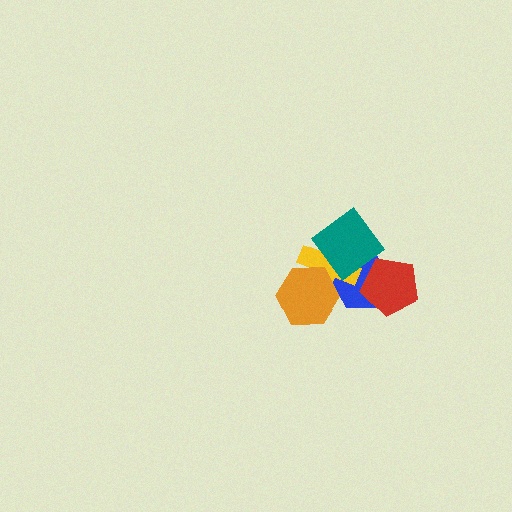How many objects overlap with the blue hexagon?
4 objects overlap with the blue hexagon.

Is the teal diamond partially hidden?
Yes, it is partially covered by another shape.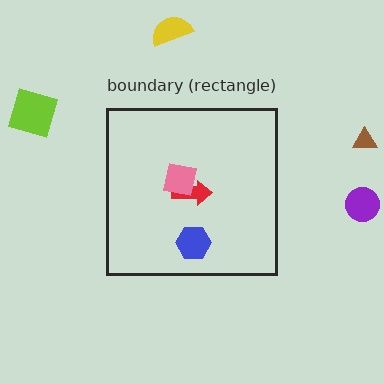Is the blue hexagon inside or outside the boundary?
Inside.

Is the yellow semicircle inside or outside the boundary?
Outside.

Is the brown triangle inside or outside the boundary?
Outside.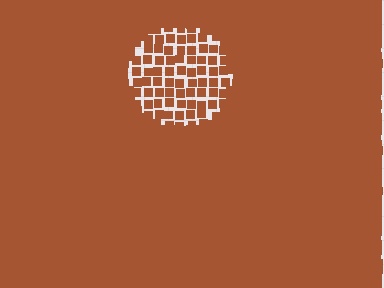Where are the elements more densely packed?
The elements are more densely packed outside the circle boundary.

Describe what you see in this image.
The image contains small brown elements arranged at two different densities. A circle-shaped region is visible where the elements are less densely packed than the surrounding area.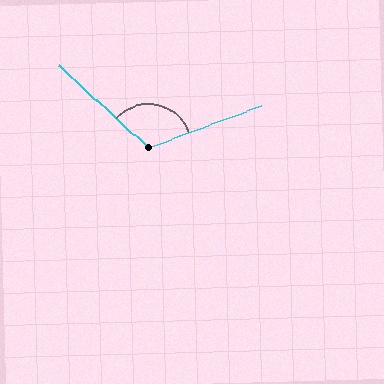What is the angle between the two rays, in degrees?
Approximately 117 degrees.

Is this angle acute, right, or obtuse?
It is obtuse.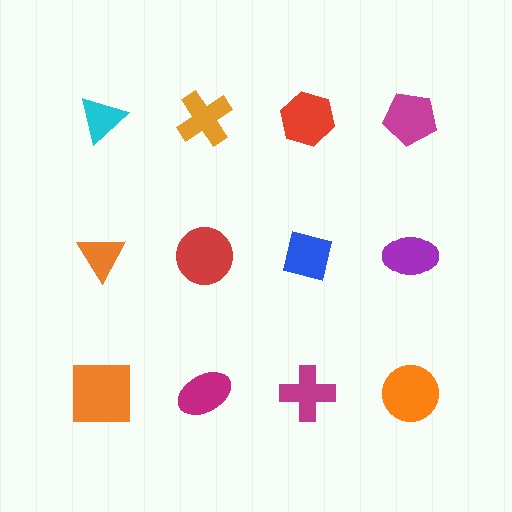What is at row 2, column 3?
A blue square.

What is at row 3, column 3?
A magenta cross.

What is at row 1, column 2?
An orange cross.